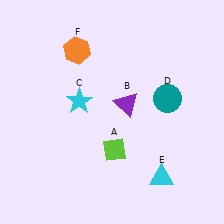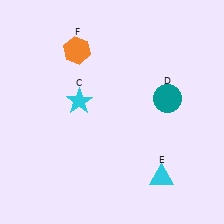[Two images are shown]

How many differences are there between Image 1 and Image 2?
There are 2 differences between the two images.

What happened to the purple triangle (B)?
The purple triangle (B) was removed in Image 2. It was in the top-right area of Image 1.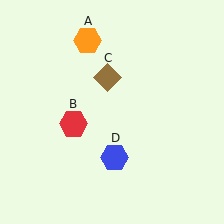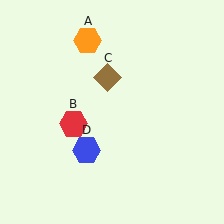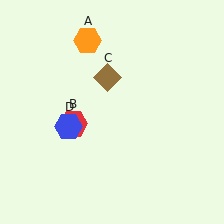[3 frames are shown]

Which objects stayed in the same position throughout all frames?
Orange hexagon (object A) and red hexagon (object B) and brown diamond (object C) remained stationary.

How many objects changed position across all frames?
1 object changed position: blue hexagon (object D).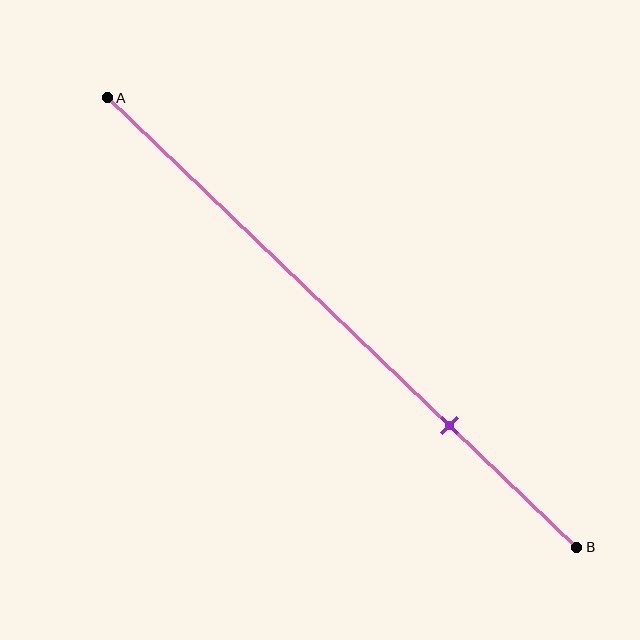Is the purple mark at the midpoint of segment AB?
No, the mark is at about 75% from A, not at the 50% midpoint.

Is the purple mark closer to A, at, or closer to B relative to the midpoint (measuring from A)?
The purple mark is closer to point B than the midpoint of segment AB.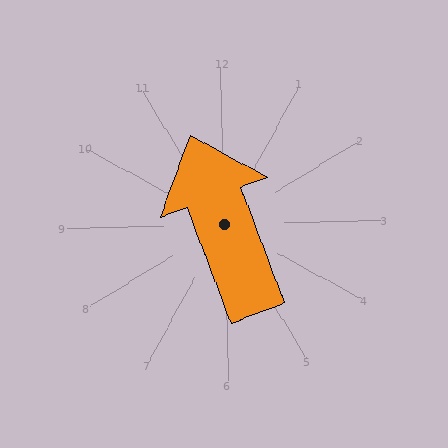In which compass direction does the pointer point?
North.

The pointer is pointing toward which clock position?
Roughly 11 o'clock.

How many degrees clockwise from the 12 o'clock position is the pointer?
Approximately 341 degrees.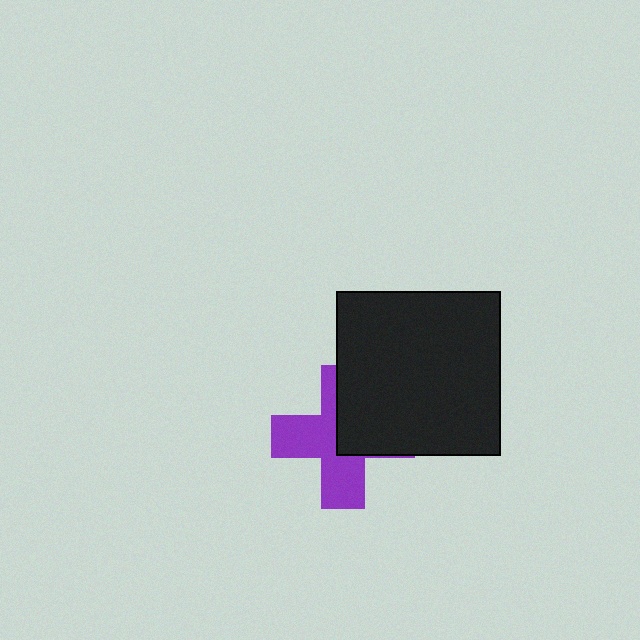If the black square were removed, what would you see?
You would see the complete purple cross.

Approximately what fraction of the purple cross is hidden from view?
Roughly 45% of the purple cross is hidden behind the black square.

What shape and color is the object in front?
The object in front is a black square.